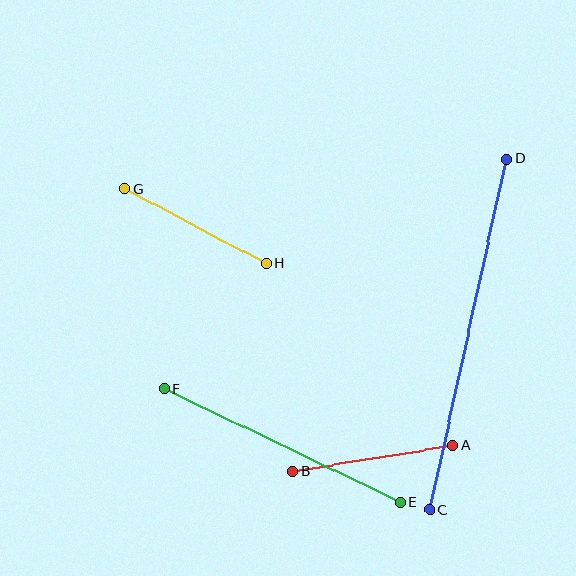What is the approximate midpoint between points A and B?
The midpoint is at approximately (373, 458) pixels.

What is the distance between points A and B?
The distance is approximately 162 pixels.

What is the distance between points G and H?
The distance is approximately 160 pixels.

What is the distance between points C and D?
The distance is approximately 360 pixels.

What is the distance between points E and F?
The distance is approximately 261 pixels.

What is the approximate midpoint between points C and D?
The midpoint is at approximately (468, 334) pixels.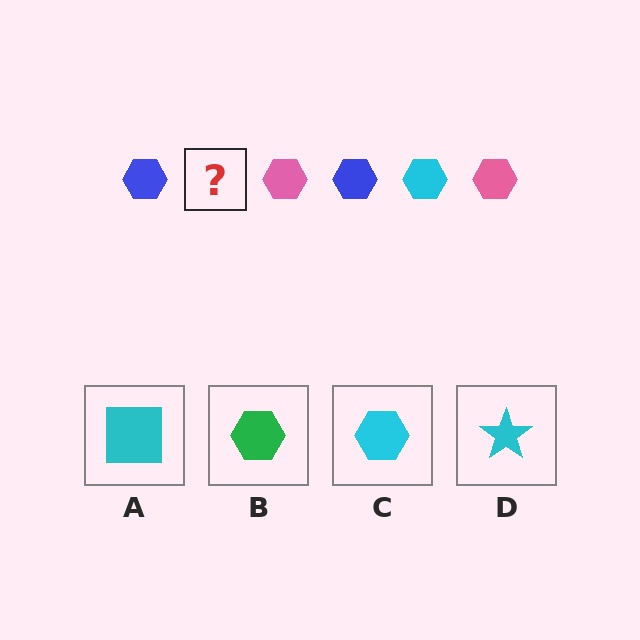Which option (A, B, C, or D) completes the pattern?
C.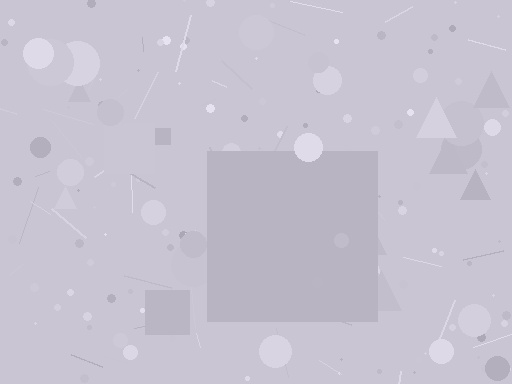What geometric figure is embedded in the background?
A square is embedded in the background.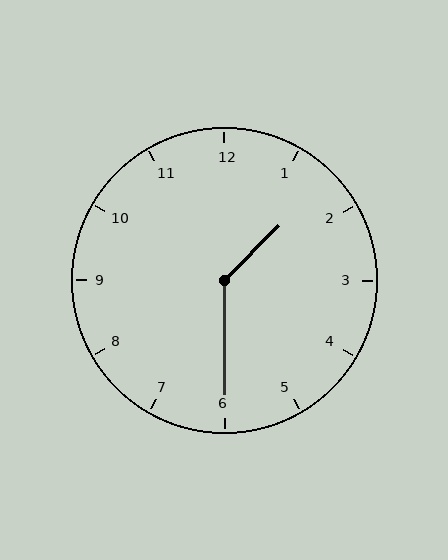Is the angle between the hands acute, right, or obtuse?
It is obtuse.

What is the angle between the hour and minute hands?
Approximately 135 degrees.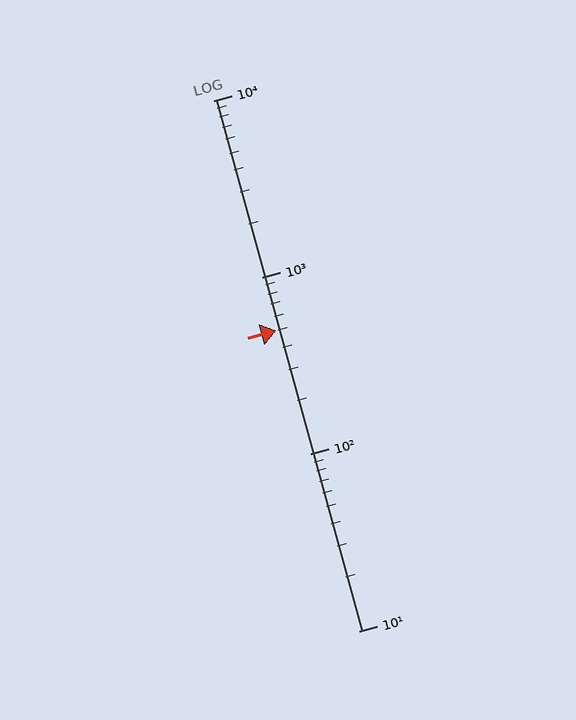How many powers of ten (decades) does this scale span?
The scale spans 3 decades, from 10 to 10000.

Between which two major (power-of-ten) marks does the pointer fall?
The pointer is between 100 and 1000.